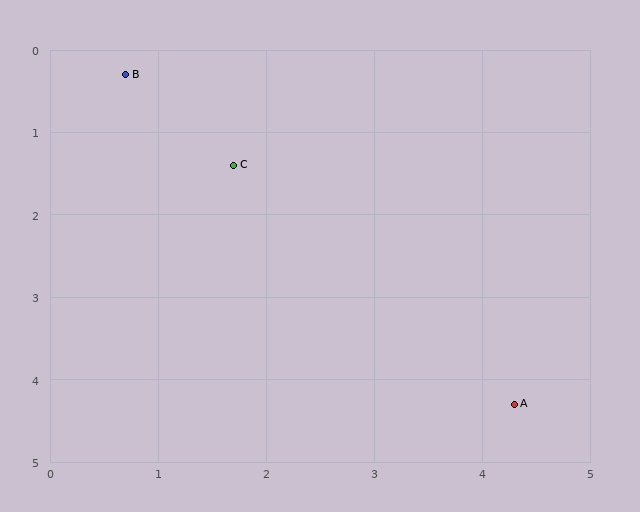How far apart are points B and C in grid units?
Points B and C are about 1.5 grid units apart.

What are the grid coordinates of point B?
Point B is at approximately (0.7, 0.3).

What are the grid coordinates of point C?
Point C is at approximately (1.7, 1.4).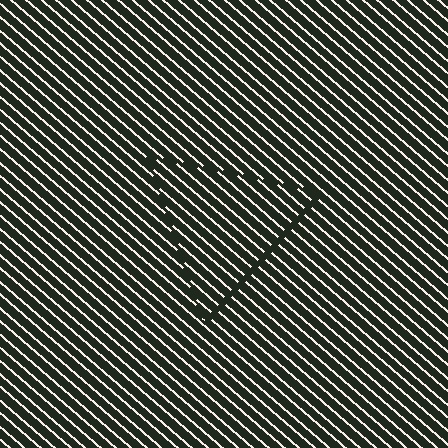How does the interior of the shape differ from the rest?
The interior of the shape contains the same grating, shifted by half a period — the contour is defined by the phase discontinuity where line-ends from the inner and outer gratings abut.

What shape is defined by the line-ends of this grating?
An illusory triangle. The interior of the shape contains the same grating, shifted by half a period — the contour is defined by the phase discontinuity where line-ends from the inner and outer gratings abut.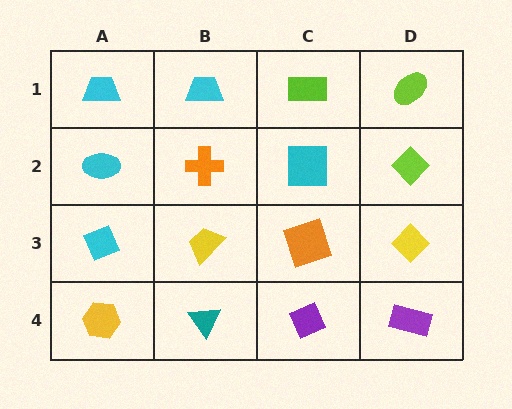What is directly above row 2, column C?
A lime rectangle.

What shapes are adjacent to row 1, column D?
A lime diamond (row 2, column D), a lime rectangle (row 1, column C).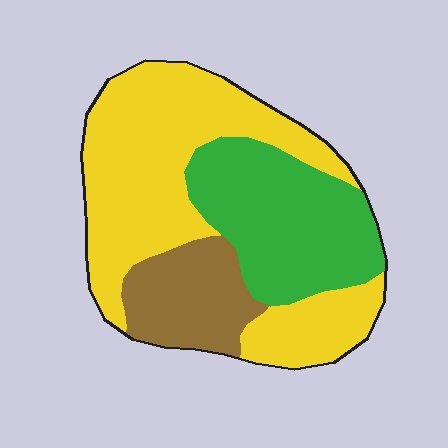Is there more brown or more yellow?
Yellow.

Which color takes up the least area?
Brown, at roughly 15%.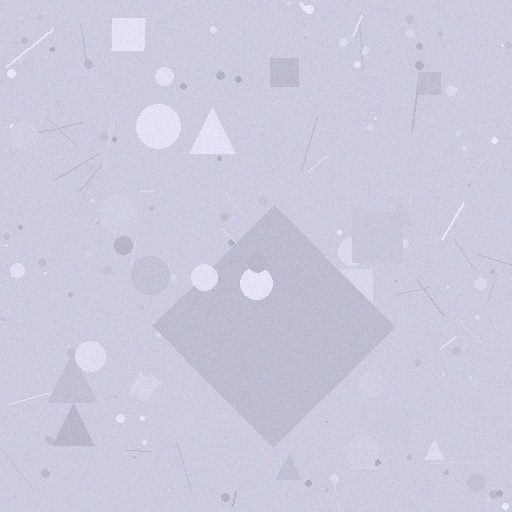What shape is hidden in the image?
A diamond is hidden in the image.